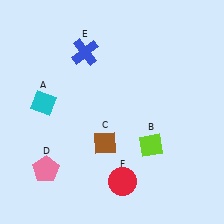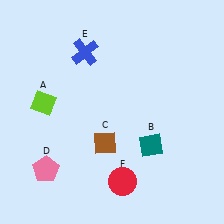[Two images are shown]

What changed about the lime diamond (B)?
In Image 1, B is lime. In Image 2, it changed to teal.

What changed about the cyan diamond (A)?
In Image 1, A is cyan. In Image 2, it changed to lime.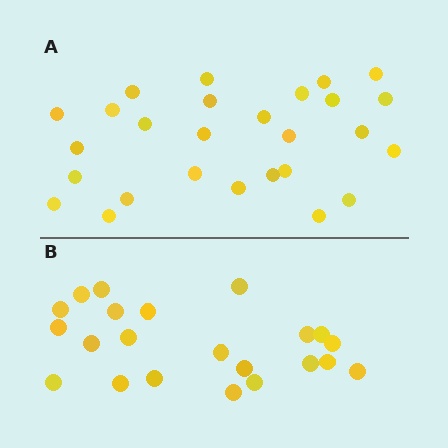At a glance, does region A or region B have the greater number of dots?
Region A (the top region) has more dots.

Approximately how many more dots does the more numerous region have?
Region A has about 5 more dots than region B.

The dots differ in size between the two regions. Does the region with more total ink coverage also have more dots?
No. Region B has more total ink coverage because its dots are larger, but region A actually contains more individual dots. Total area can be misleading — the number of items is what matters here.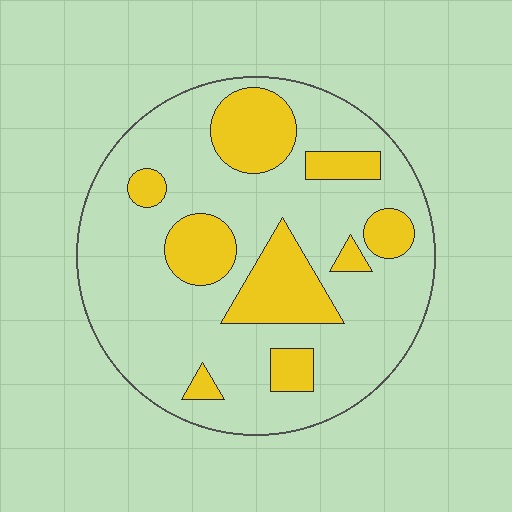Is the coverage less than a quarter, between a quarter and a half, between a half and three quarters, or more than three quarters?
Between a quarter and a half.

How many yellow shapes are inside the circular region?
9.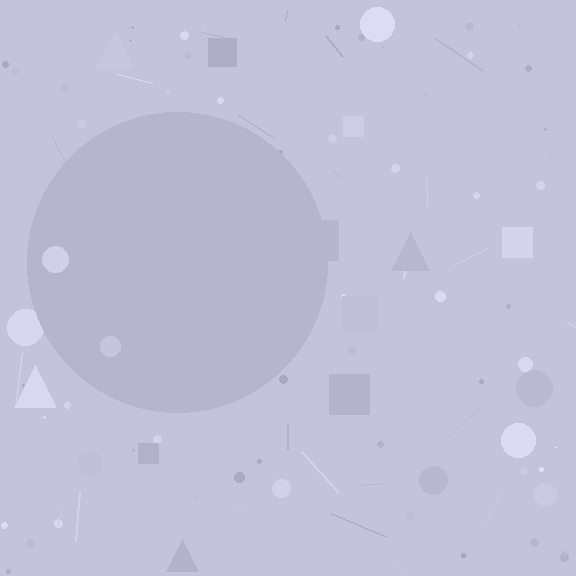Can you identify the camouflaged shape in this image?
The camouflaged shape is a circle.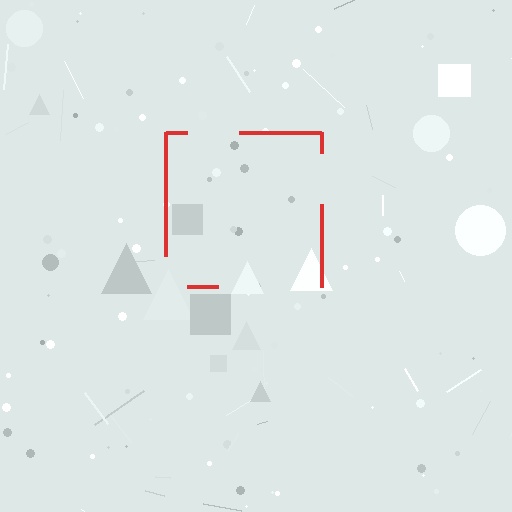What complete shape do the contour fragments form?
The contour fragments form a square.